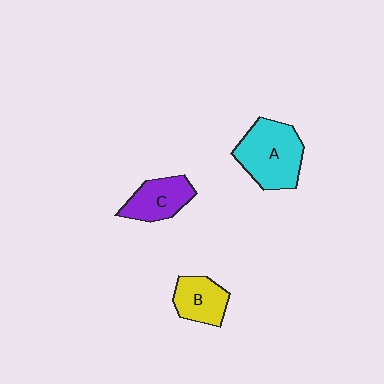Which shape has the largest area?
Shape A (cyan).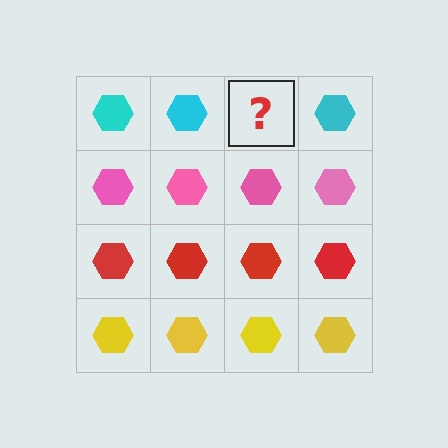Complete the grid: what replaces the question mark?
The question mark should be replaced with a cyan hexagon.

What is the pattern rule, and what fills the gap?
The rule is that each row has a consistent color. The gap should be filled with a cyan hexagon.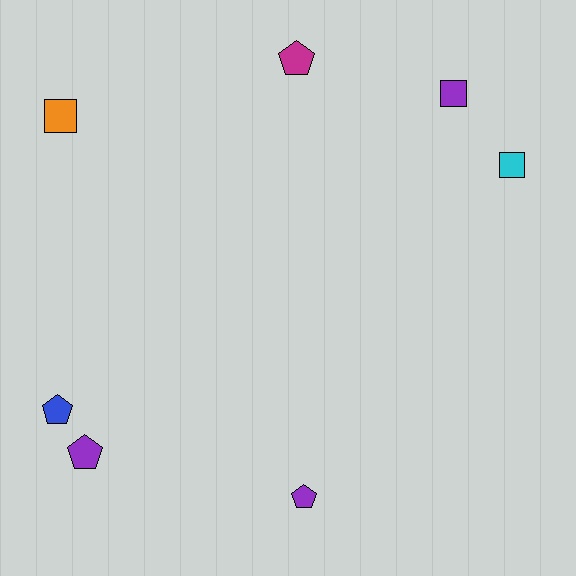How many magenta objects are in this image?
There is 1 magenta object.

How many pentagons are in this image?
There are 4 pentagons.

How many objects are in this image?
There are 7 objects.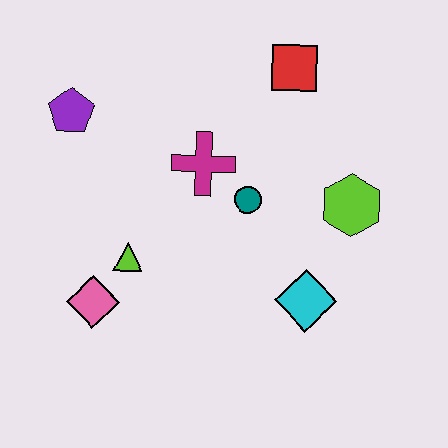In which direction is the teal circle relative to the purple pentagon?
The teal circle is to the right of the purple pentagon.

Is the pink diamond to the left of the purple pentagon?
No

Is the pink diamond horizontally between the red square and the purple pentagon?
Yes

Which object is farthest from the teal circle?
The purple pentagon is farthest from the teal circle.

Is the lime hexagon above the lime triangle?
Yes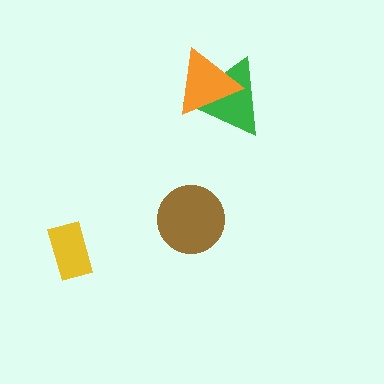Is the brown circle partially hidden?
No, no other shape covers it.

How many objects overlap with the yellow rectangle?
0 objects overlap with the yellow rectangle.